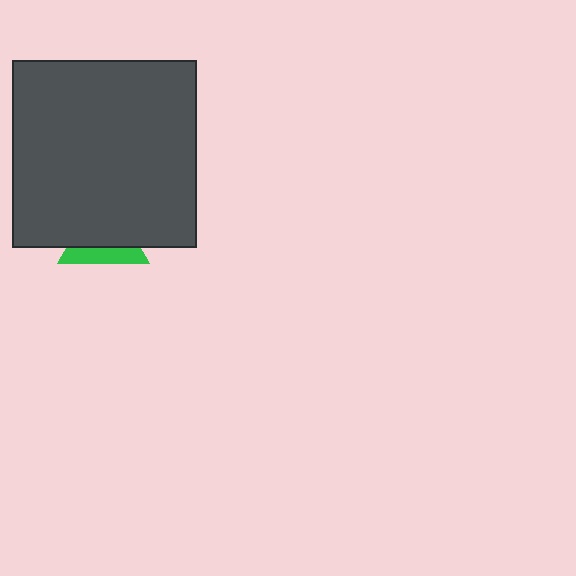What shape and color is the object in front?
The object in front is a dark gray rectangle.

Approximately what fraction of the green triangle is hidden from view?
Roughly 64% of the green triangle is hidden behind the dark gray rectangle.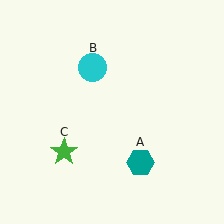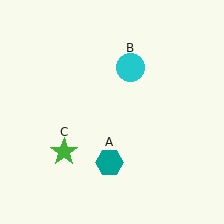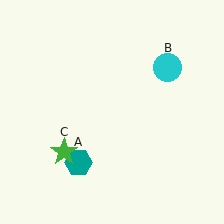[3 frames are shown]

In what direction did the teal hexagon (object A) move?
The teal hexagon (object A) moved left.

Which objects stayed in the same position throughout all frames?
Green star (object C) remained stationary.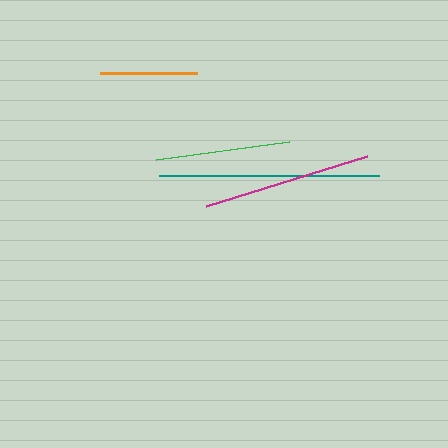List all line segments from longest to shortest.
From longest to shortest: teal, magenta, green, orange.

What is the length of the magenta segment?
The magenta segment is approximately 168 pixels long.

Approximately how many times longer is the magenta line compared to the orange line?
The magenta line is approximately 1.7 times the length of the orange line.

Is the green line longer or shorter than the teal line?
The teal line is longer than the green line.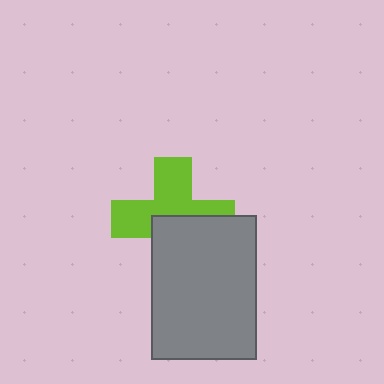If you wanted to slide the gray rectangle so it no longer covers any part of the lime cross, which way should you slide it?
Slide it down — that is the most direct way to separate the two shapes.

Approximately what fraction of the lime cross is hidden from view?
Roughly 44% of the lime cross is hidden behind the gray rectangle.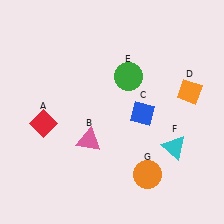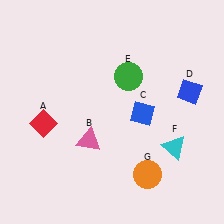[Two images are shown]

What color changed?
The diamond (D) changed from orange in Image 1 to blue in Image 2.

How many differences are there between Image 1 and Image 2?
There is 1 difference between the two images.